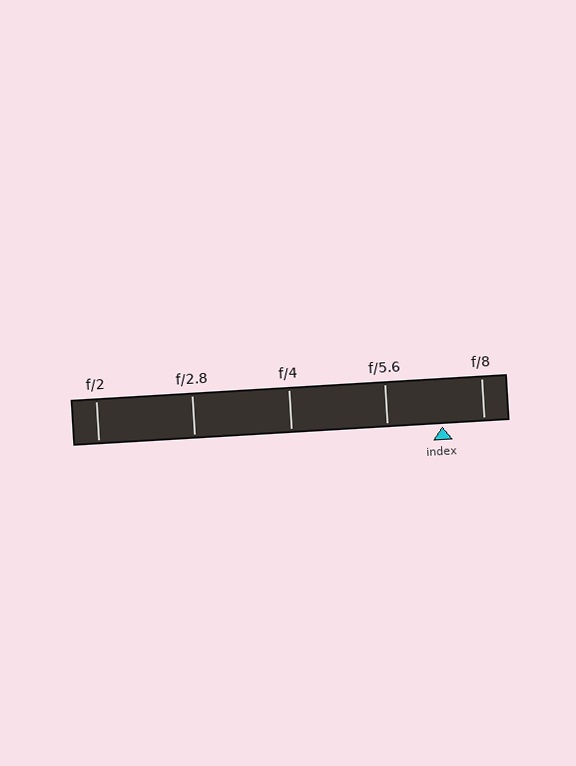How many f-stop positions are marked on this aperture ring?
There are 5 f-stop positions marked.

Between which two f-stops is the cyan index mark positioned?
The index mark is between f/5.6 and f/8.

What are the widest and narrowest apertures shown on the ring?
The widest aperture shown is f/2 and the narrowest is f/8.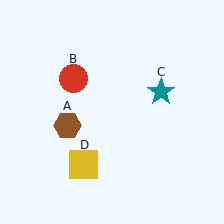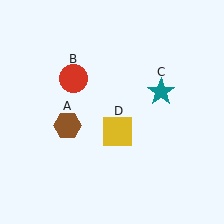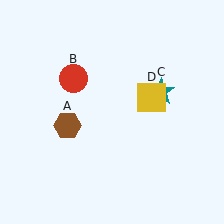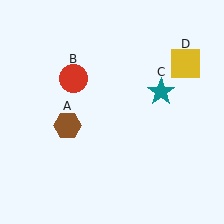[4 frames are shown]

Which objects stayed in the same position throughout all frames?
Brown hexagon (object A) and red circle (object B) and teal star (object C) remained stationary.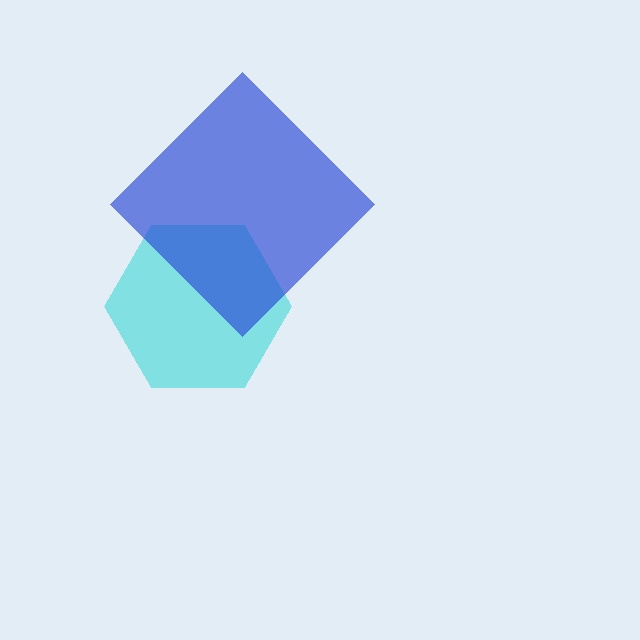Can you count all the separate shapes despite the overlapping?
Yes, there are 2 separate shapes.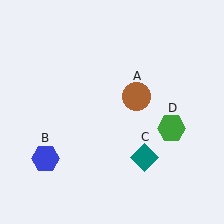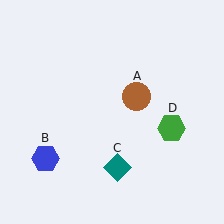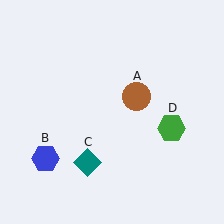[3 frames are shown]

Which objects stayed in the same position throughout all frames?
Brown circle (object A) and blue hexagon (object B) and green hexagon (object D) remained stationary.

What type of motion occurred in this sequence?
The teal diamond (object C) rotated clockwise around the center of the scene.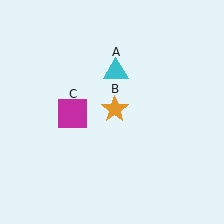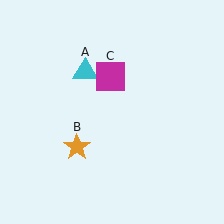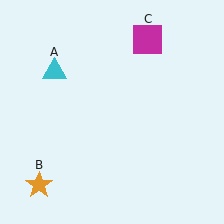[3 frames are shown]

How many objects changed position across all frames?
3 objects changed position: cyan triangle (object A), orange star (object B), magenta square (object C).